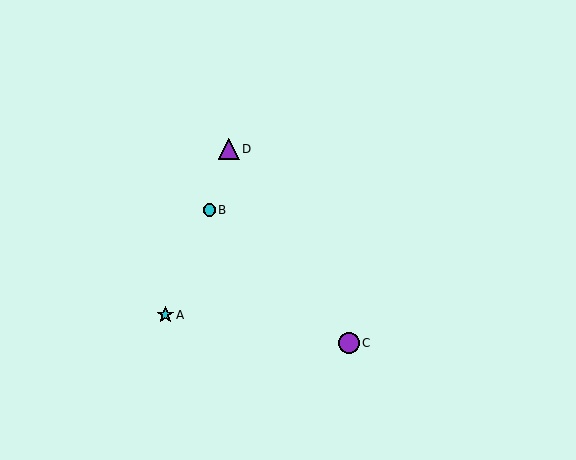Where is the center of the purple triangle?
The center of the purple triangle is at (229, 149).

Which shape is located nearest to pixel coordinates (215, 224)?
The cyan circle (labeled B) at (209, 210) is nearest to that location.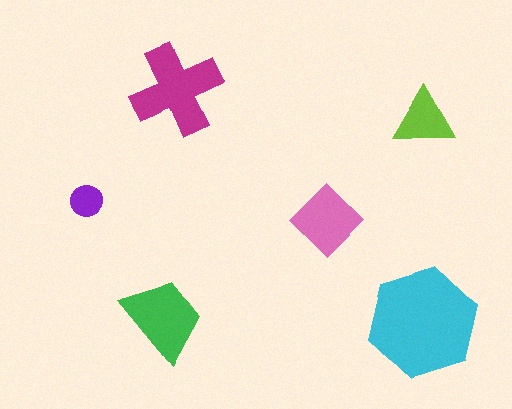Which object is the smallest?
The purple circle.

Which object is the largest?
The cyan hexagon.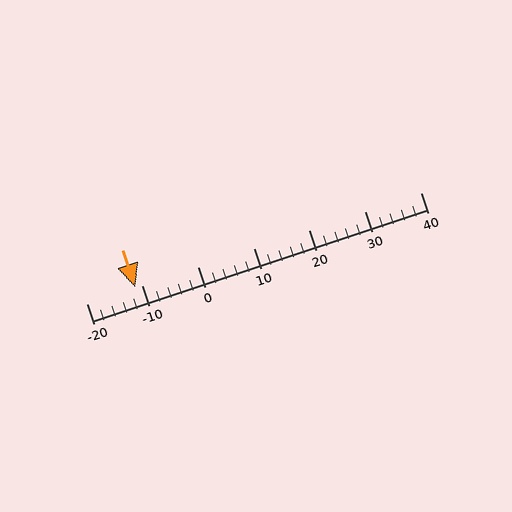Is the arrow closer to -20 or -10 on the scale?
The arrow is closer to -10.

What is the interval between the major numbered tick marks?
The major tick marks are spaced 10 units apart.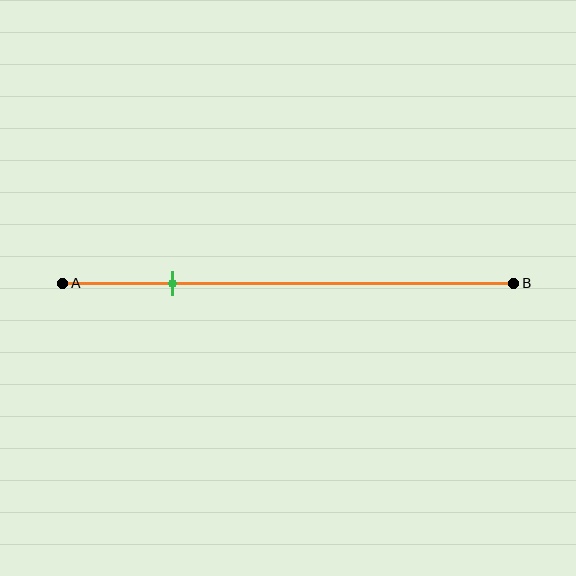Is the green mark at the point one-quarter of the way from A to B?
Yes, the mark is approximately at the one-quarter point.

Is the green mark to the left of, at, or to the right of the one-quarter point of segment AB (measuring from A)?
The green mark is approximately at the one-quarter point of segment AB.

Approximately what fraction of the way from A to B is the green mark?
The green mark is approximately 25% of the way from A to B.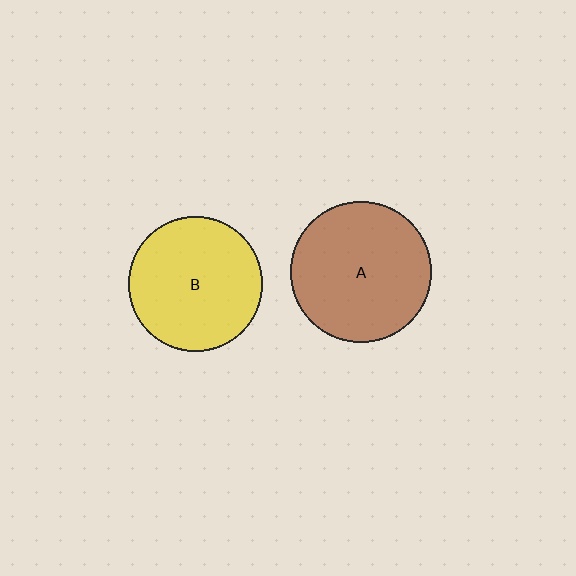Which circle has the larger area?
Circle A (brown).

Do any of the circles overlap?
No, none of the circles overlap.